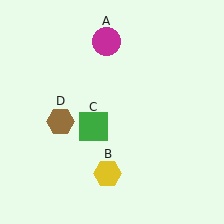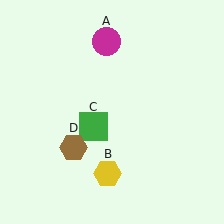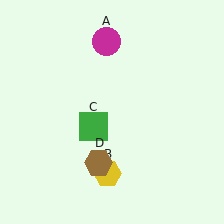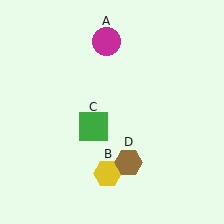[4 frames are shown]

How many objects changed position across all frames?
1 object changed position: brown hexagon (object D).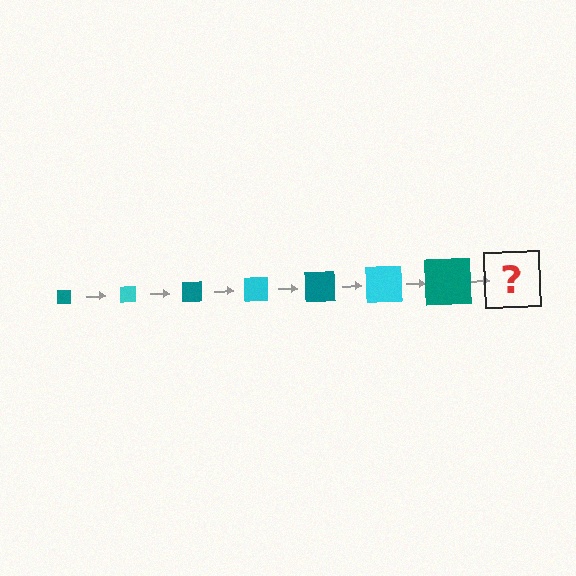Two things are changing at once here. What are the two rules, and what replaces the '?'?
The two rules are that the square grows larger each step and the color cycles through teal and cyan. The '?' should be a cyan square, larger than the previous one.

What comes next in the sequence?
The next element should be a cyan square, larger than the previous one.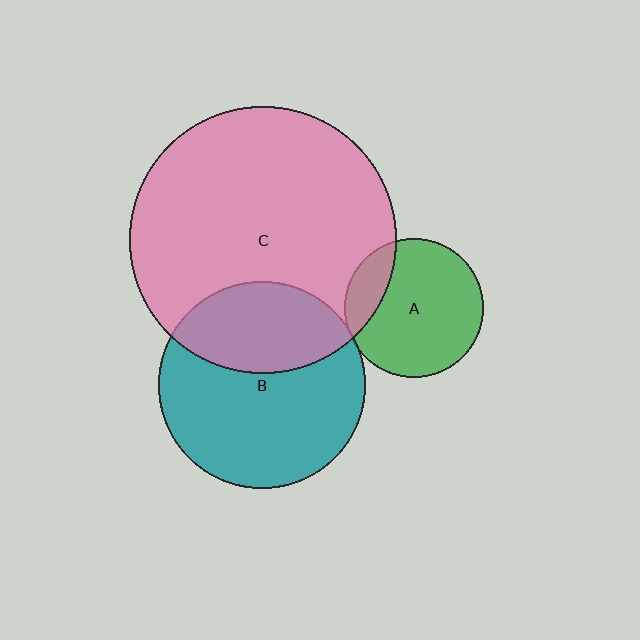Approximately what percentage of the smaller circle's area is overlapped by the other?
Approximately 35%.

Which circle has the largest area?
Circle C (pink).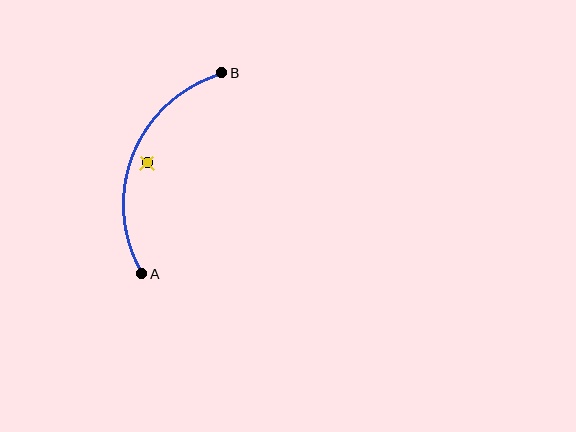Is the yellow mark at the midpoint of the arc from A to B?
No — the yellow mark does not lie on the arc at all. It sits slightly inside the curve.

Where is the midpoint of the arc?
The arc midpoint is the point on the curve farthest from the straight line joining A and B. It sits to the left of that line.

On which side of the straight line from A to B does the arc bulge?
The arc bulges to the left of the straight line connecting A and B.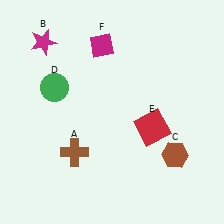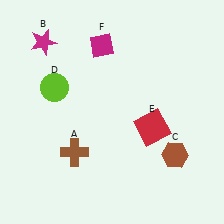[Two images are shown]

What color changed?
The circle (D) changed from green in Image 1 to lime in Image 2.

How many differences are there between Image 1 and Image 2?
There is 1 difference between the two images.